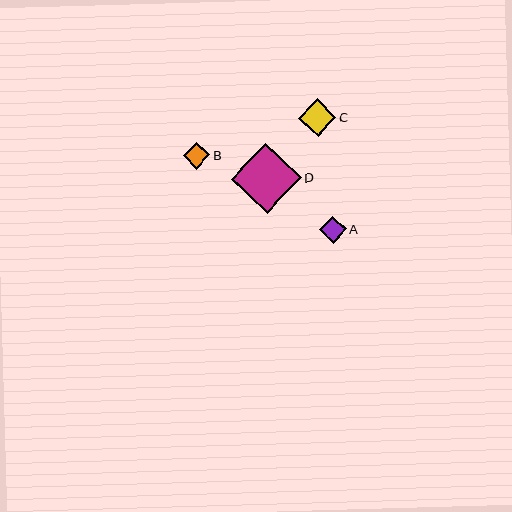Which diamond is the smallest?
Diamond A is the smallest with a size of approximately 27 pixels.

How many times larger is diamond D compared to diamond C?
Diamond D is approximately 1.8 times the size of diamond C.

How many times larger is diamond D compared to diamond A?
Diamond D is approximately 2.6 times the size of diamond A.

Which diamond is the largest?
Diamond D is the largest with a size of approximately 70 pixels.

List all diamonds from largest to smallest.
From largest to smallest: D, C, B, A.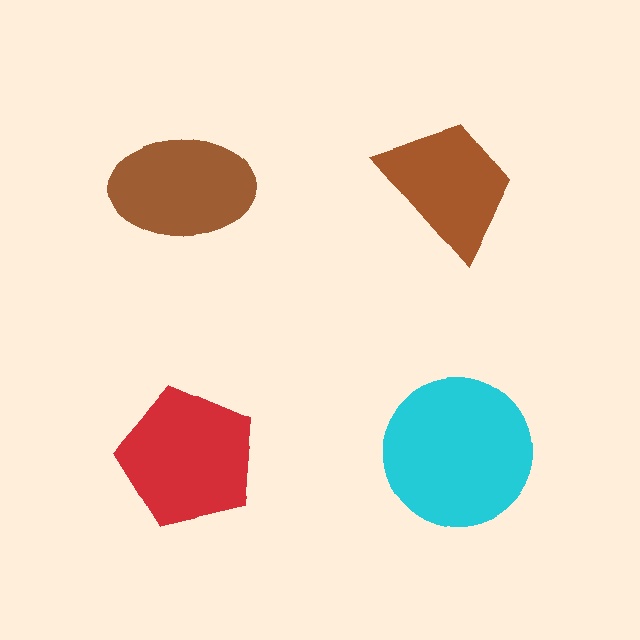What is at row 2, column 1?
A red pentagon.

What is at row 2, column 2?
A cyan circle.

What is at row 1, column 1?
A brown ellipse.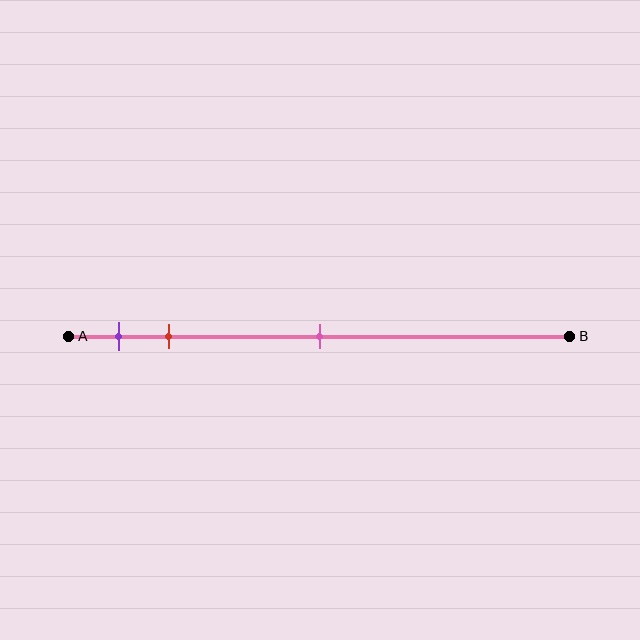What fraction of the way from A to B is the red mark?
The red mark is approximately 20% (0.2) of the way from A to B.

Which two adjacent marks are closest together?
The purple and red marks are the closest adjacent pair.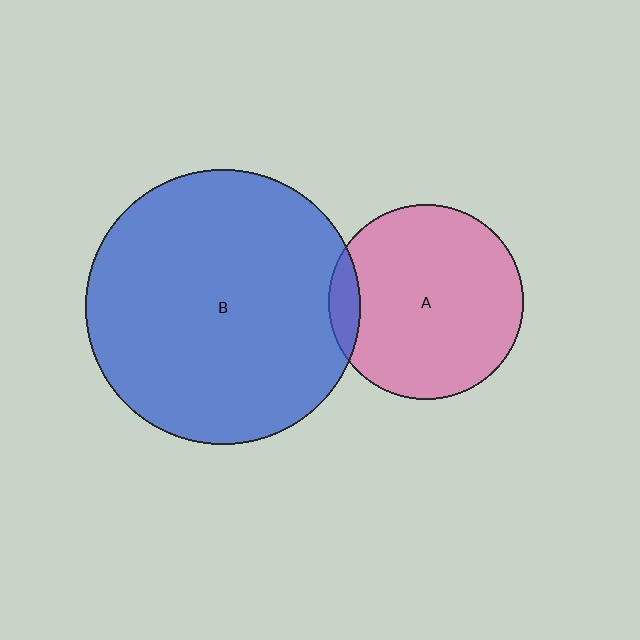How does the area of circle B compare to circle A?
Approximately 2.0 times.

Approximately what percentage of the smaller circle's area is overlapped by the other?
Approximately 10%.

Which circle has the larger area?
Circle B (blue).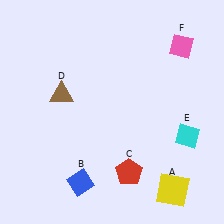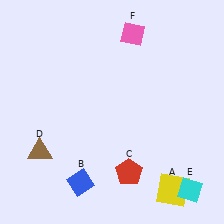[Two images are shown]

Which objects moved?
The objects that moved are: the brown triangle (D), the cyan diamond (E), the pink diamond (F).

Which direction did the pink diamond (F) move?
The pink diamond (F) moved left.